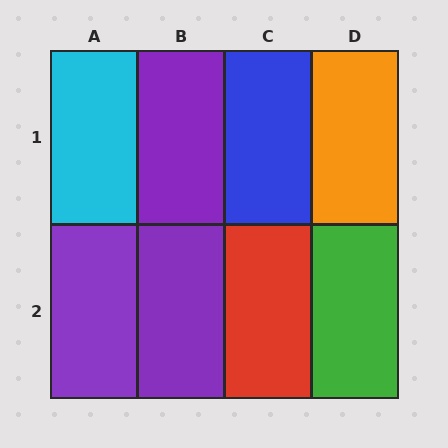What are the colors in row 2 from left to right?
Purple, purple, red, green.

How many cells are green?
1 cell is green.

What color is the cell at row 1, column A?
Cyan.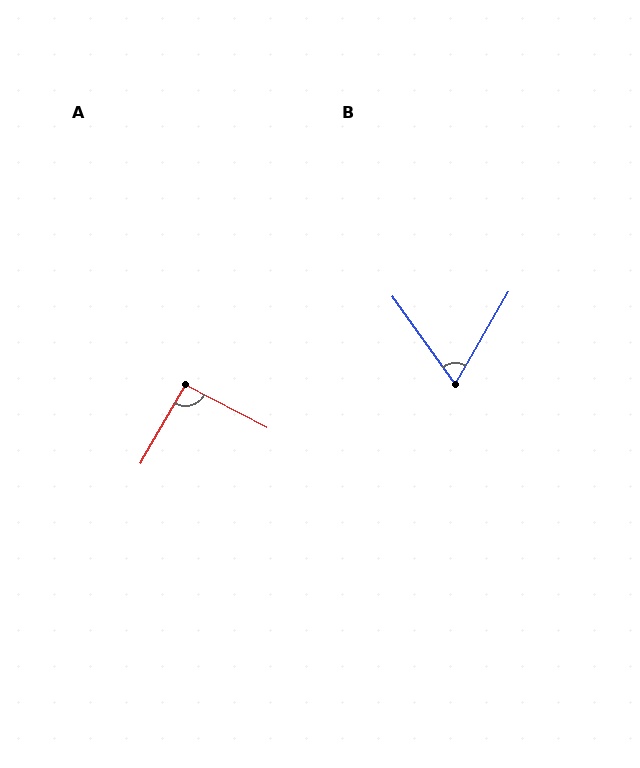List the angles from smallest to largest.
B (66°), A (92°).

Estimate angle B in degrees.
Approximately 66 degrees.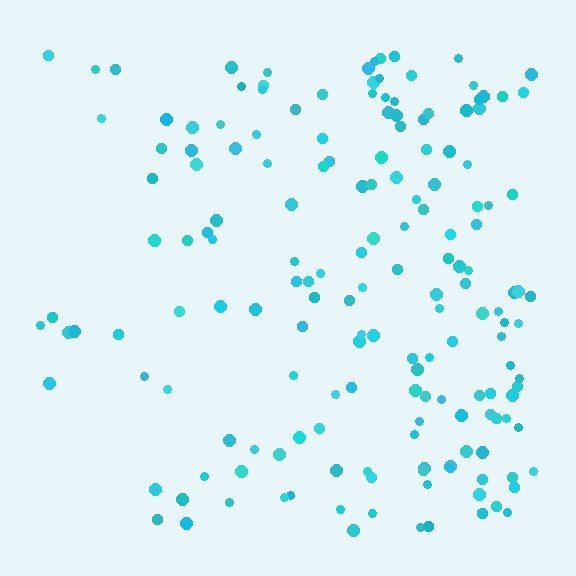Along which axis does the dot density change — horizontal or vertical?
Horizontal.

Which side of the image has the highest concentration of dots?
The right.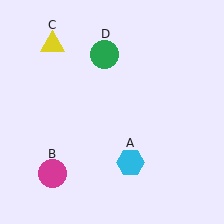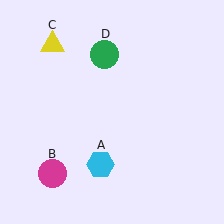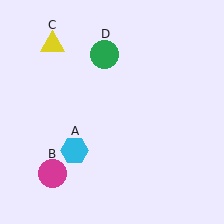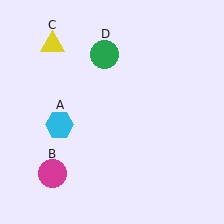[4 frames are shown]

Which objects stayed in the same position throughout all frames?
Magenta circle (object B) and yellow triangle (object C) and green circle (object D) remained stationary.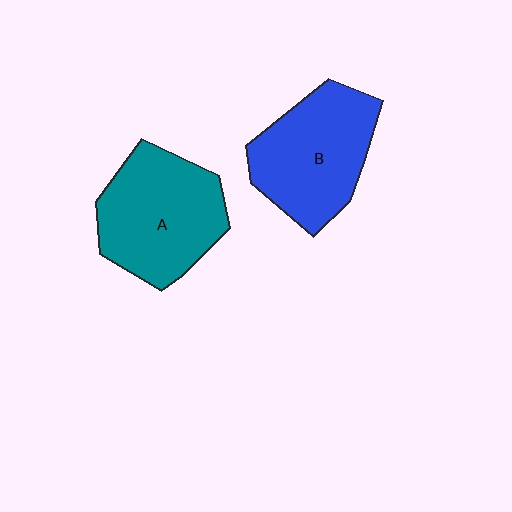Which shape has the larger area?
Shape A (teal).